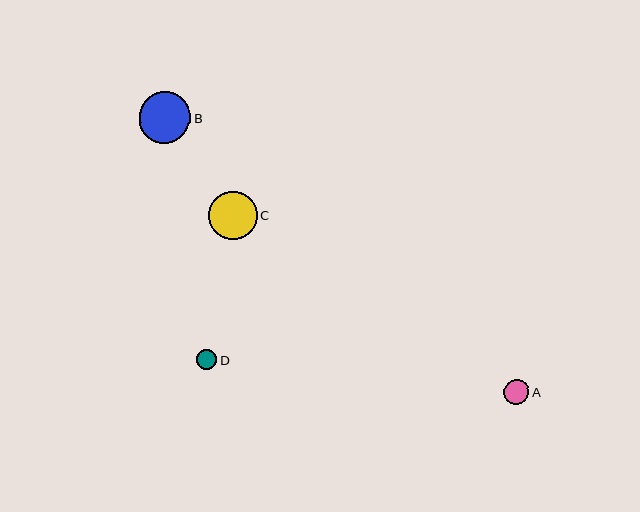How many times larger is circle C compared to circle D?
Circle C is approximately 2.4 times the size of circle D.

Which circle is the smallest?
Circle D is the smallest with a size of approximately 20 pixels.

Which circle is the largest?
Circle B is the largest with a size of approximately 51 pixels.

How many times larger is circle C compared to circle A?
Circle C is approximately 1.9 times the size of circle A.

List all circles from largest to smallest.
From largest to smallest: B, C, A, D.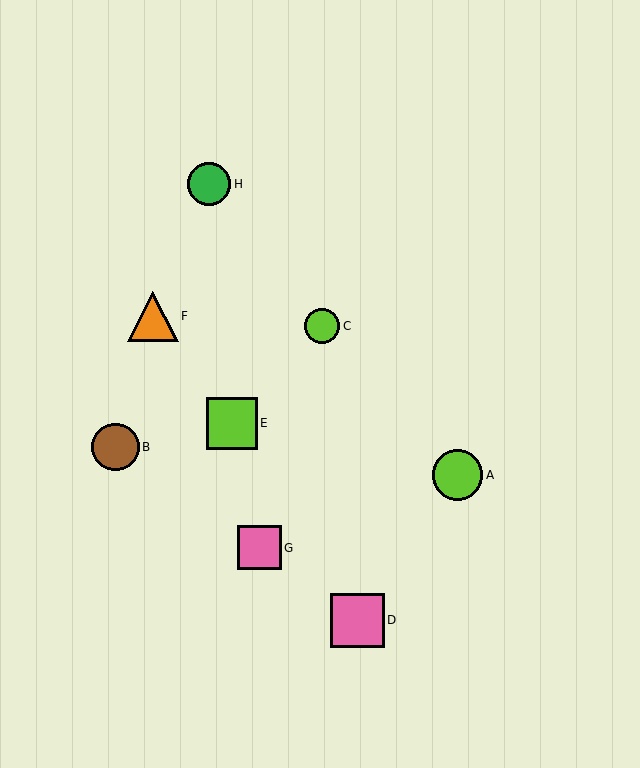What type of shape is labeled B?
Shape B is a brown circle.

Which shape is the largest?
The pink square (labeled D) is the largest.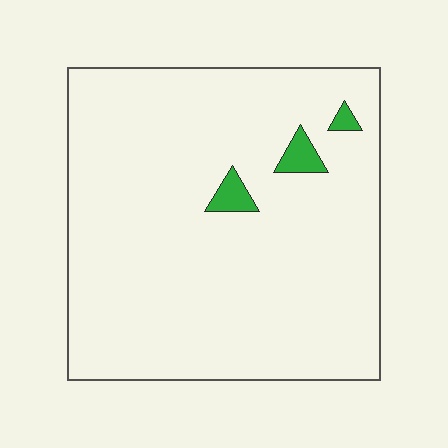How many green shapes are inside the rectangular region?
3.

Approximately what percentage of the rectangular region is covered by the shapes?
Approximately 5%.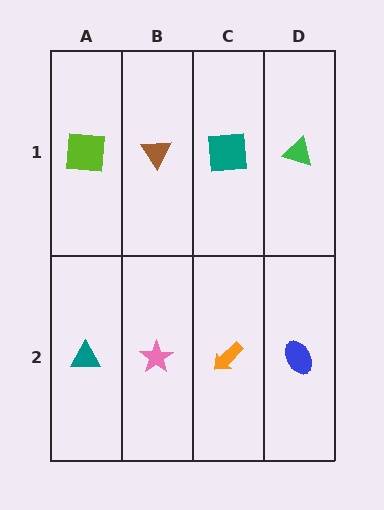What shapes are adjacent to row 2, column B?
A brown triangle (row 1, column B), a teal triangle (row 2, column A), an orange arrow (row 2, column C).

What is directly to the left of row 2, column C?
A pink star.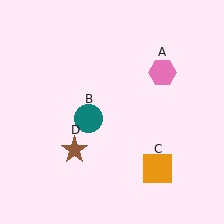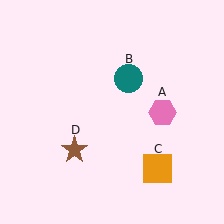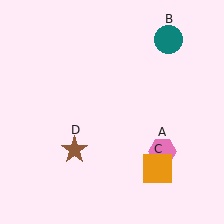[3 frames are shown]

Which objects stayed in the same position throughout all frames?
Orange square (object C) and brown star (object D) remained stationary.